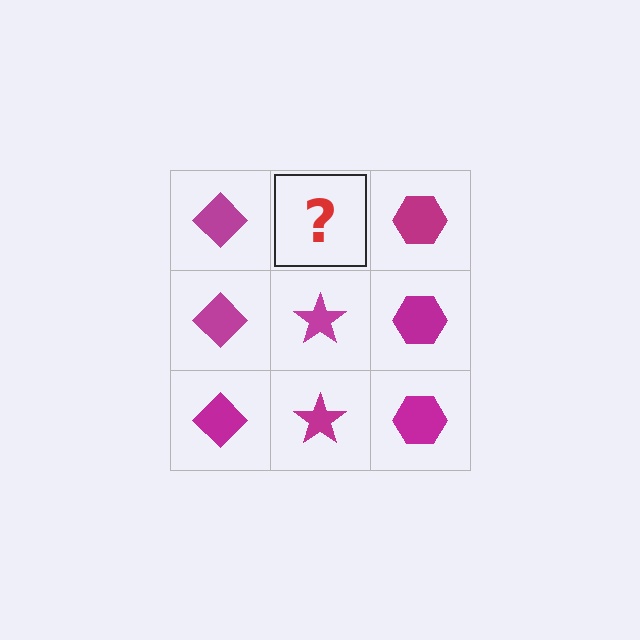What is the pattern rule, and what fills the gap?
The rule is that each column has a consistent shape. The gap should be filled with a magenta star.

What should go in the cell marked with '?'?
The missing cell should contain a magenta star.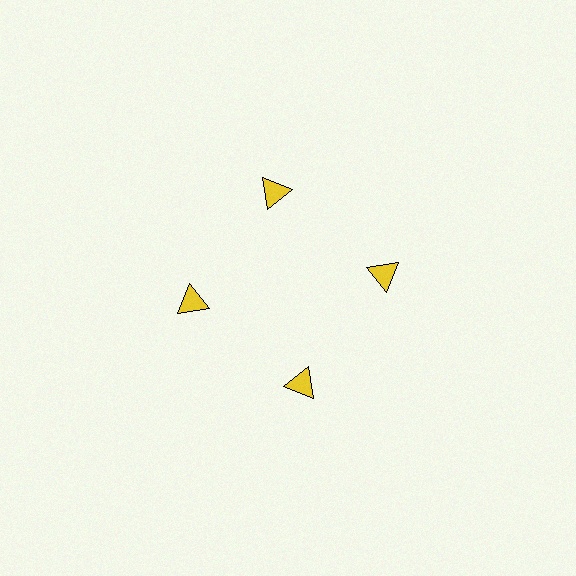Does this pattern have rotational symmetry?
Yes, this pattern has 4-fold rotational symmetry. It looks the same after rotating 90 degrees around the center.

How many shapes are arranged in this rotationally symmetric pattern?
There are 4 shapes, arranged in 4 groups of 1.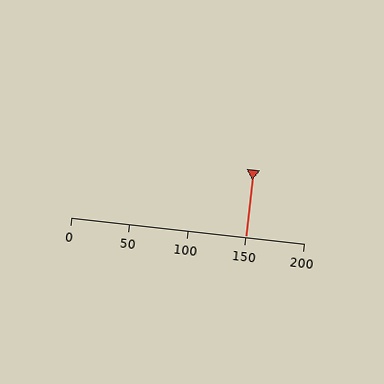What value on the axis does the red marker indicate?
The marker indicates approximately 150.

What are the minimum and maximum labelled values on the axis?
The axis runs from 0 to 200.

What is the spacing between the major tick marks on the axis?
The major ticks are spaced 50 apart.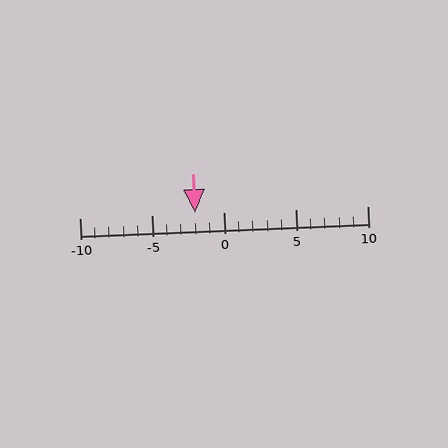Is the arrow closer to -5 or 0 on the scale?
The arrow is closer to 0.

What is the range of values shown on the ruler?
The ruler shows values from -10 to 10.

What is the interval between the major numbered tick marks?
The major tick marks are spaced 5 units apart.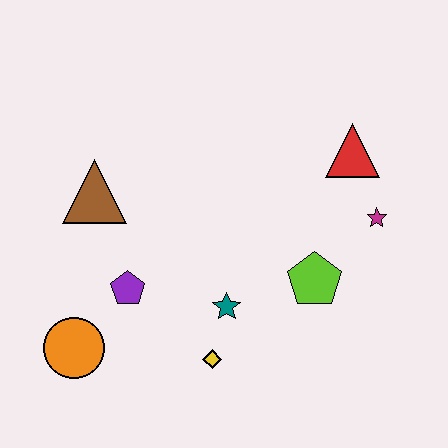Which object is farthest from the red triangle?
The orange circle is farthest from the red triangle.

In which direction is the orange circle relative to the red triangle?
The orange circle is to the left of the red triangle.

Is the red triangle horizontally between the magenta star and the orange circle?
Yes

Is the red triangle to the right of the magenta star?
No